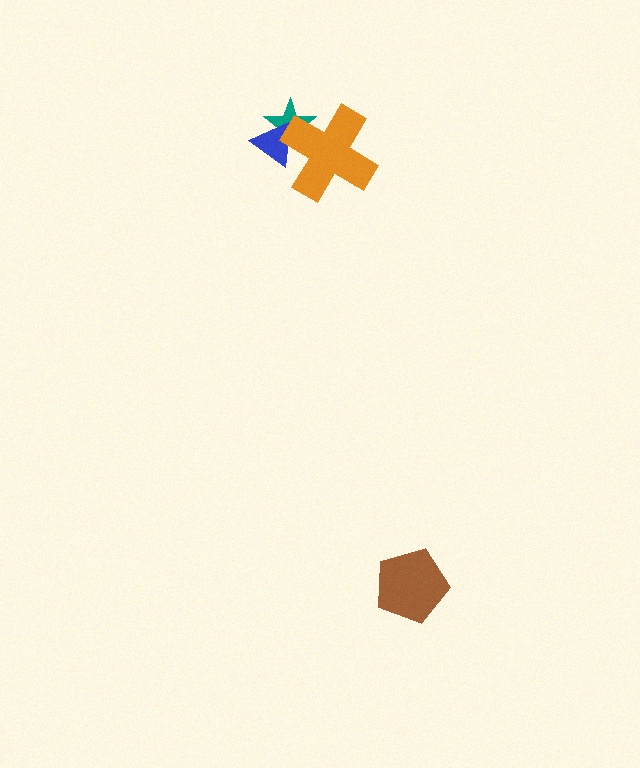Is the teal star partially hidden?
Yes, it is partially covered by another shape.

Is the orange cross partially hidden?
No, no other shape covers it.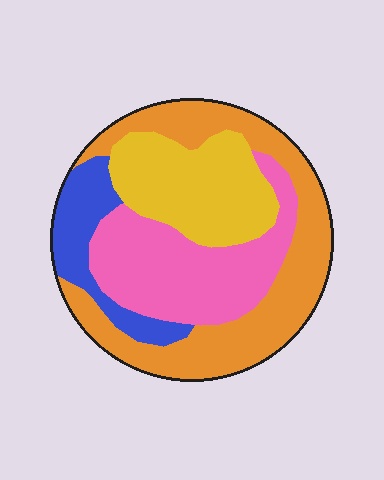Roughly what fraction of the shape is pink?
Pink covers roughly 30% of the shape.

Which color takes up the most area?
Orange, at roughly 35%.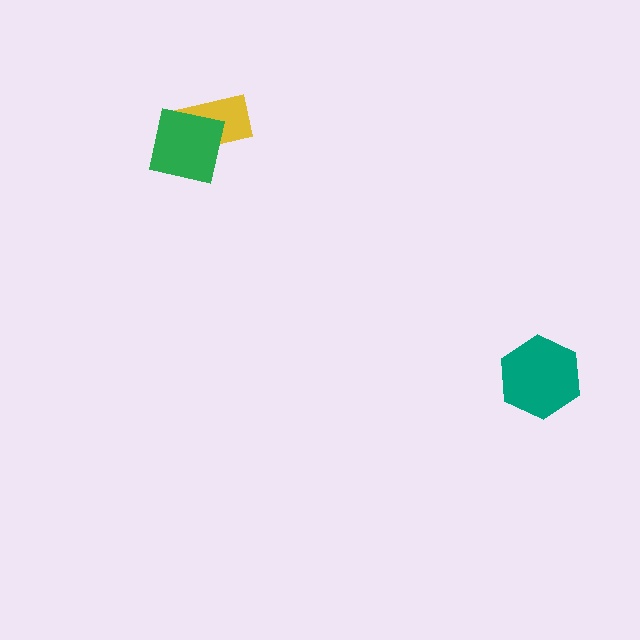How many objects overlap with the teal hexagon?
0 objects overlap with the teal hexagon.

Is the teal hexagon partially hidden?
No, no other shape covers it.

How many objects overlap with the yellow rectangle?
1 object overlaps with the yellow rectangle.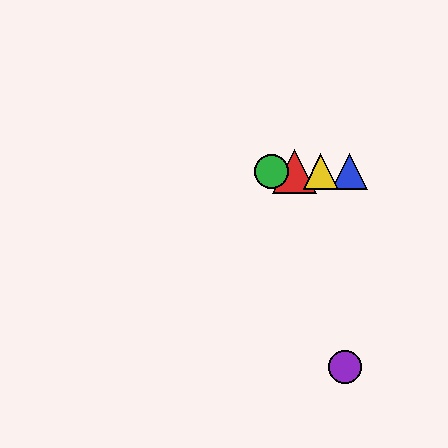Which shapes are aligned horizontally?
The red triangle, the blue triangle, the green circle, the yellow triangle are aligned horizontally.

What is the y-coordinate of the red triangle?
The red triangle is at y≈172.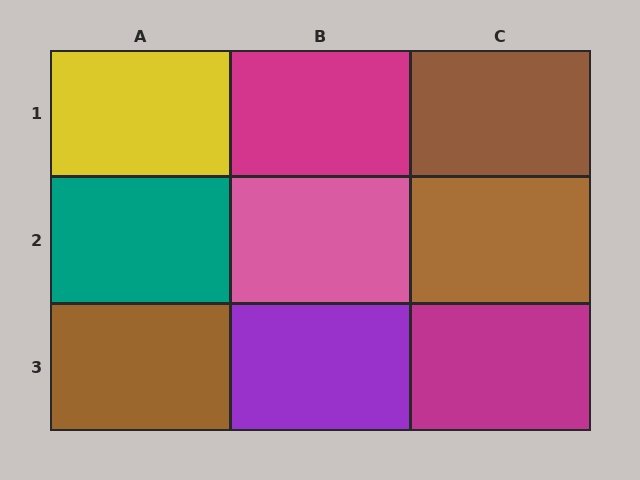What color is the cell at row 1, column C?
Brown.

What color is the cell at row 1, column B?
Magenta.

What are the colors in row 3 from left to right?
Brown, purple, magenta.